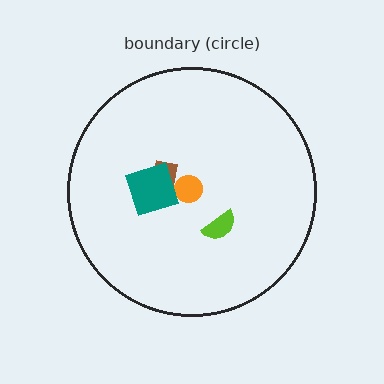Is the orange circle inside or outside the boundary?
Inside.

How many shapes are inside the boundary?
4 inside, 0 outside.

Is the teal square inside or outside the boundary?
Inside.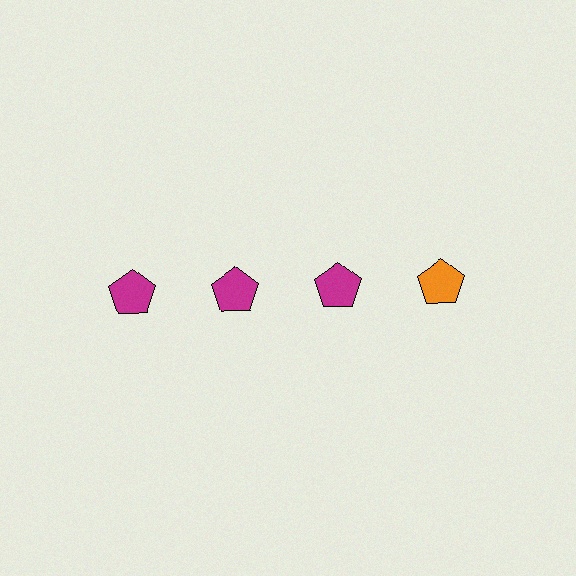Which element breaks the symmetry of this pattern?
The orange pentagon in the top row, second from right column breaks the symmetry. All other shapes are magenta pentagons.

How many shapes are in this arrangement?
There are 4 shapes arranged in a grid pattern.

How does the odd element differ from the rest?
It has a different color: orange instead of magenta.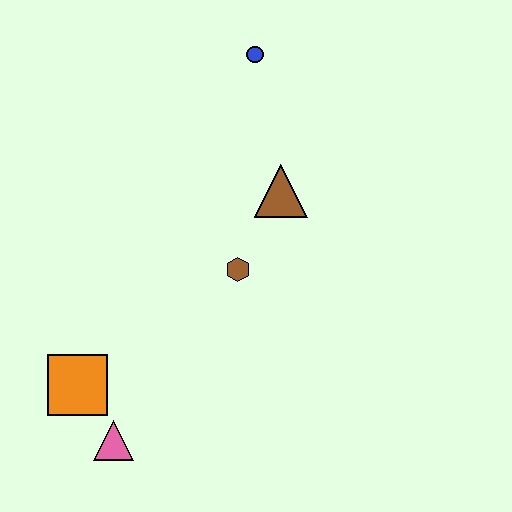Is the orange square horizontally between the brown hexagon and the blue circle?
No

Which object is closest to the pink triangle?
The orange square is closest to the pink triangle.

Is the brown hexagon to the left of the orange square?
No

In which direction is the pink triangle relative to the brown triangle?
The pink triangle is below the brown triangle.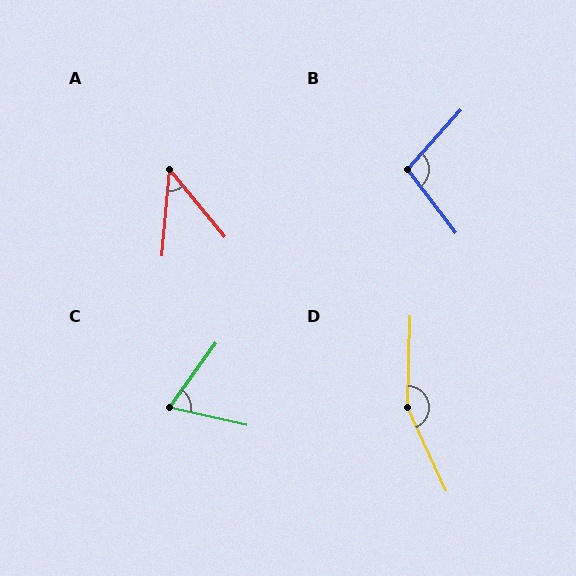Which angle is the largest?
D, at approximately 154 degrees.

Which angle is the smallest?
A, at approximately 44 degrees.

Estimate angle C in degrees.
Approximately 67 degrees.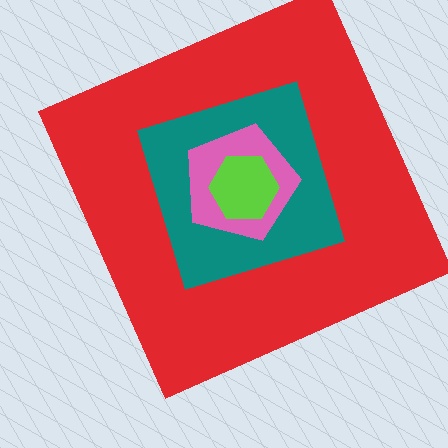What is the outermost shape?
The red square.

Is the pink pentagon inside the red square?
Yes.